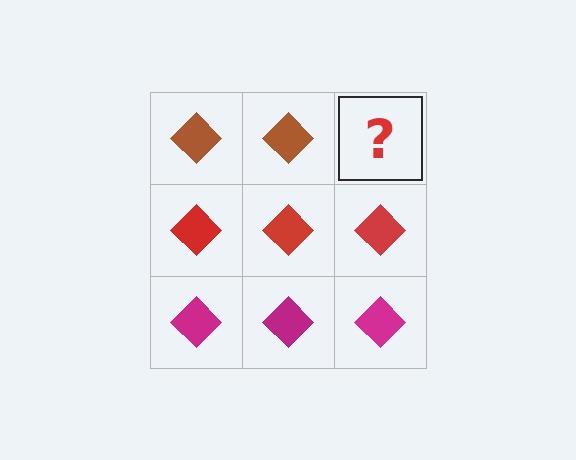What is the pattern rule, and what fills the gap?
The rule is that each row has a consistent color. The gap should be filled with a brown diamond.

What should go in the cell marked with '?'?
The missing cell should contain a brown diamond.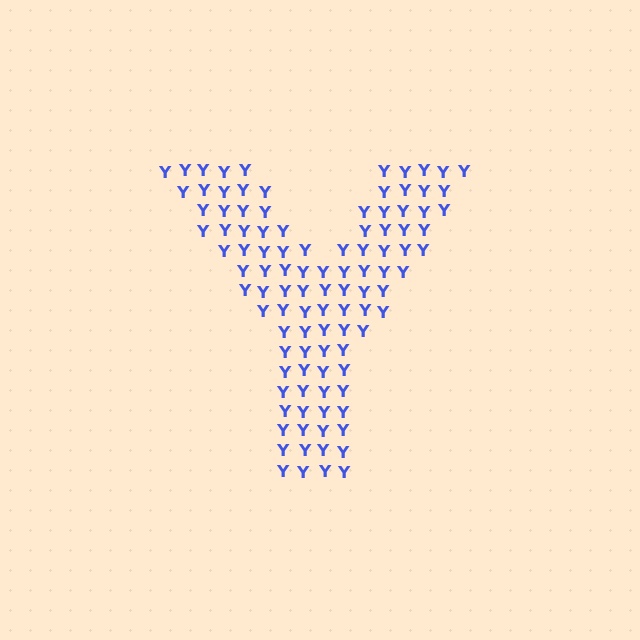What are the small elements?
The small elements are letter Y's.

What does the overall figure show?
The overall figure shows the letter Y.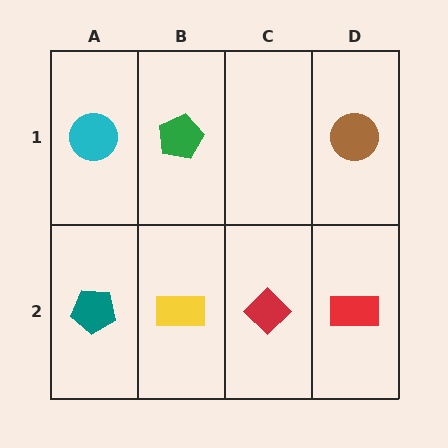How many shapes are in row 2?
4 shapes.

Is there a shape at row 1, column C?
No, that cell is empty.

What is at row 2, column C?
A red diamond.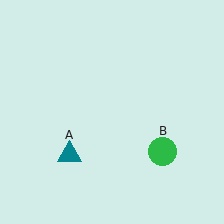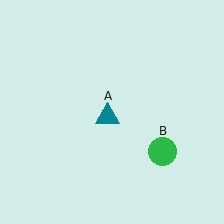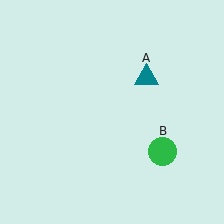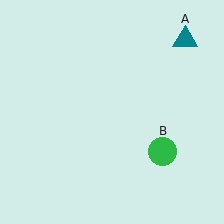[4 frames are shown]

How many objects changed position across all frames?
1 object changed position: teal triangle (object A).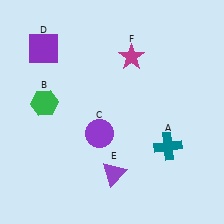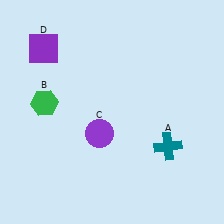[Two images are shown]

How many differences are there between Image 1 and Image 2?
There are 2 differences between the two images.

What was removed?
The purple triangle (E), the magenta star (F) were removed in Image 2.